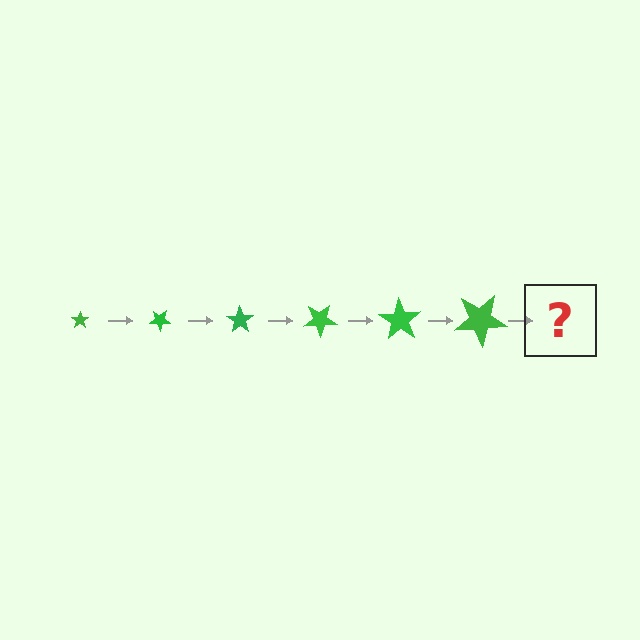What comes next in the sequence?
The next element should be a star, larger than the previous one and rotated 210 degrees from the start.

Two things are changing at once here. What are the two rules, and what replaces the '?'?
The two rules are that the star grows larger each step and it rotates 35 degrees each step. The '?' should be a star, larger than the previous one and rotated 210 degrees from the start.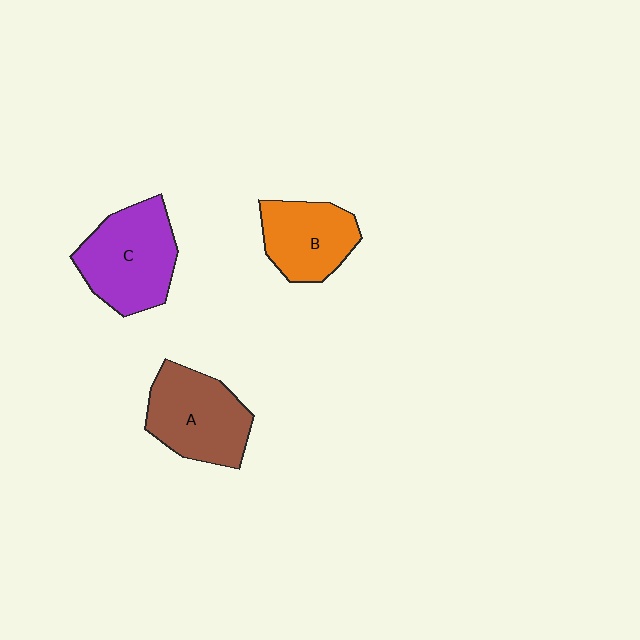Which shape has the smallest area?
Shape B (orange).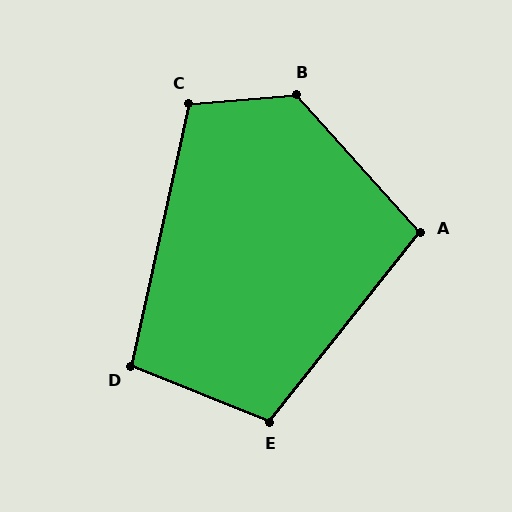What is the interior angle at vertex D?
Approximately 100 degrees (obtuse).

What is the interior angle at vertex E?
Approximately 107 degrees (obtuse).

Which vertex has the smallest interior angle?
A, at approximately 99 degrees.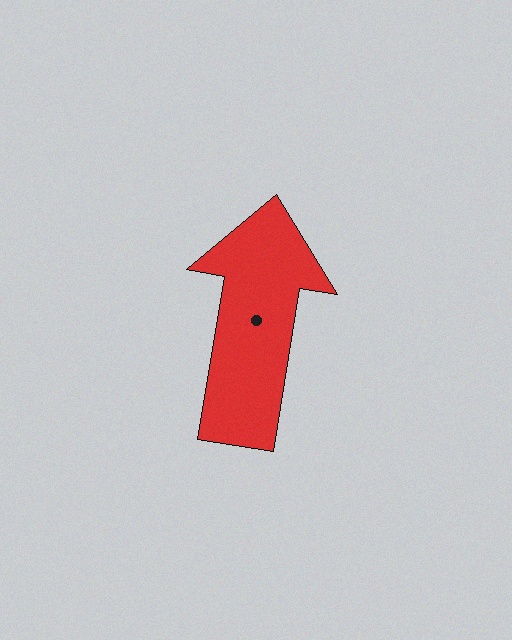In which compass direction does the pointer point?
North.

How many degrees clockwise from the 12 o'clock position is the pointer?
Approximately 9 degrees.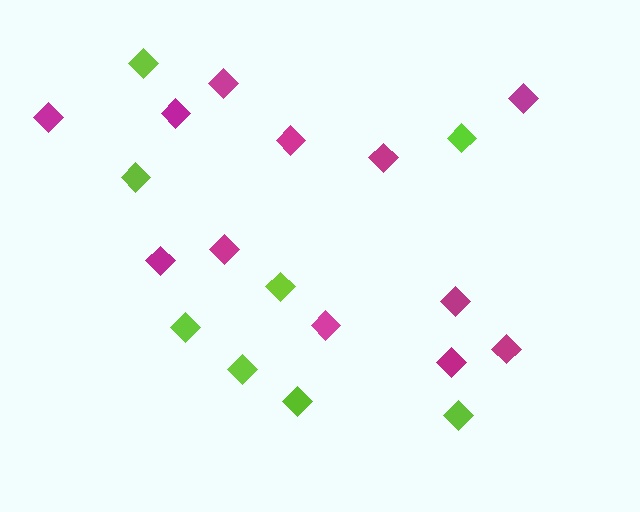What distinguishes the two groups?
There are 2 groups: one group of lime diamonds (8) and one group of magenta diamonds (12).